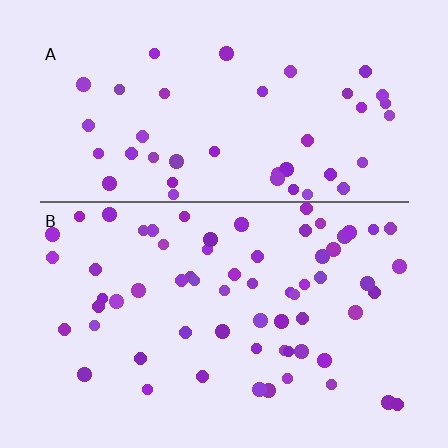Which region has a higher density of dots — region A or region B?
B (the bottom).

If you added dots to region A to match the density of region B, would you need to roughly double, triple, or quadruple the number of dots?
Approximately double.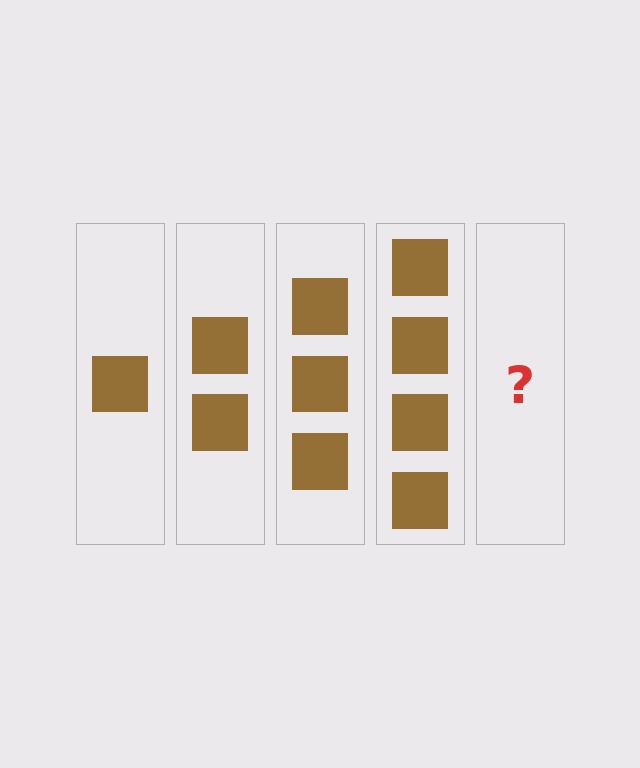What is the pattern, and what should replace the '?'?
The pattern is that each step adds one more square. The '?' should be 5 squares.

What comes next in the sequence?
The next element should be 5 squares.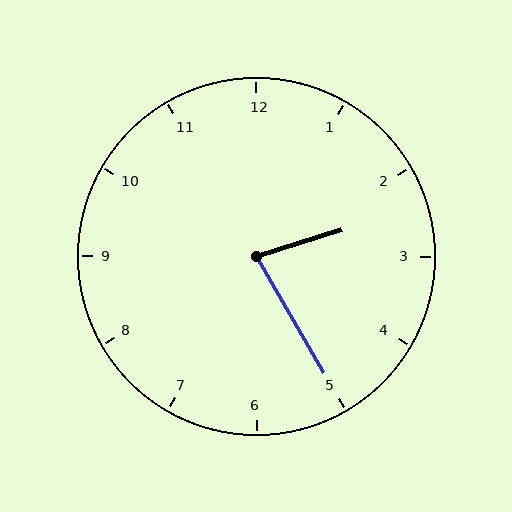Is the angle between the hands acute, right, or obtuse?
It is acute.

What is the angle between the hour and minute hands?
Approximately 78 degrees.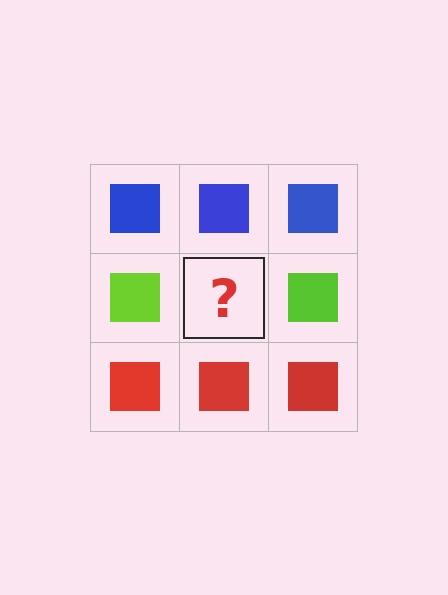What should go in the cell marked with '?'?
The missing cell should contain a lime square.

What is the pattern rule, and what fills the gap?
The rule is that each row has a consistent color. The gap should be filled with a lime square.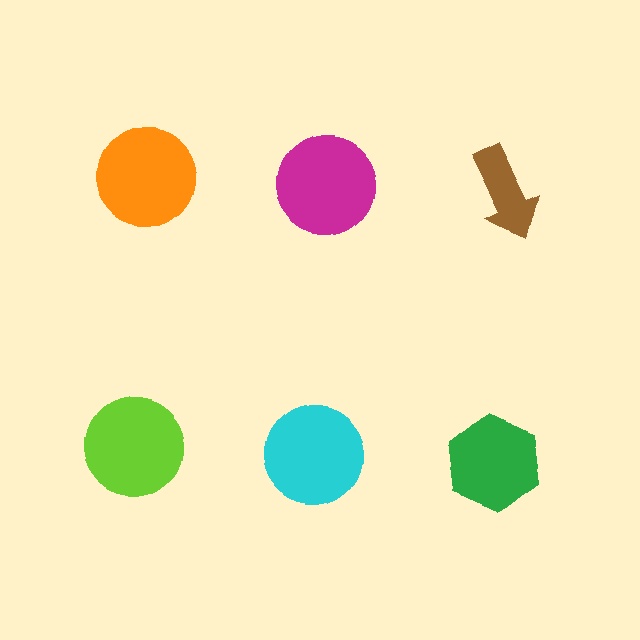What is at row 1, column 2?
A magenta circle.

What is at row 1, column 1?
An orange circle.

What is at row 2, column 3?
A green hexagon.